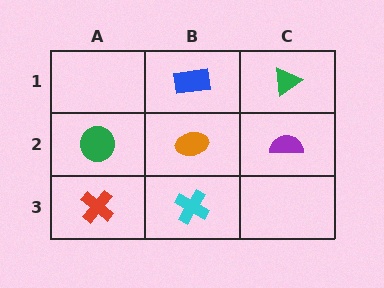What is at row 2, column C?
A purple semicircle.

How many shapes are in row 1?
2 shapes.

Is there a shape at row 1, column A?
No, that cell is empty.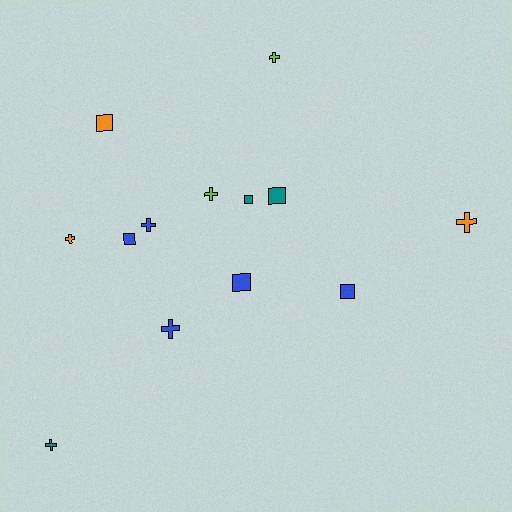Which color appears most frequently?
Blue, with 5 objects.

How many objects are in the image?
There are 13 objects.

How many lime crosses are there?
There are 2 lime crosses.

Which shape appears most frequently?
Cross, with 7 objects.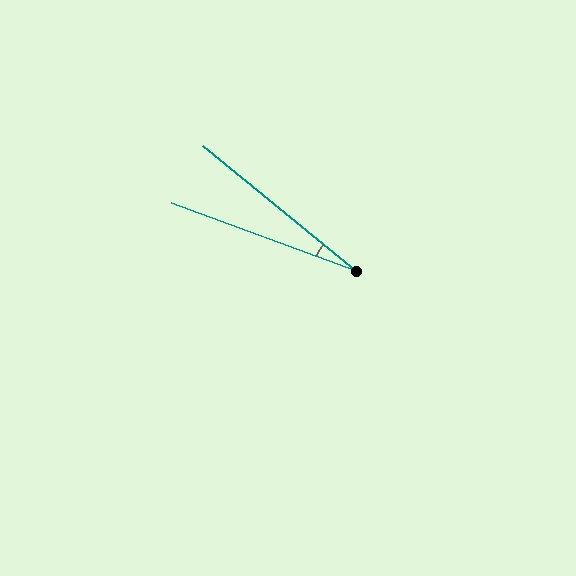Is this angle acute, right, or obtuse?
It is acute.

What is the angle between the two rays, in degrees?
Approximately 19 degrees.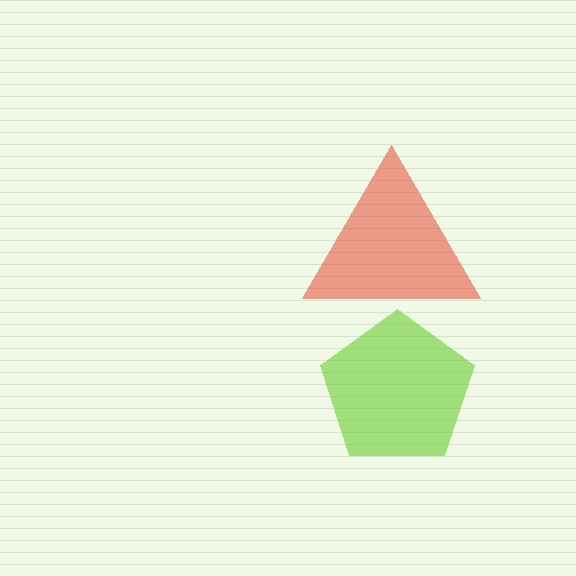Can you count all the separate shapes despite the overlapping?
Yes, there are 2 separate shapes.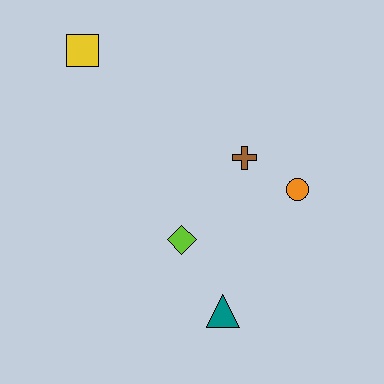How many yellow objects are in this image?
There is 1 yellow object.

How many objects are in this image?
There are 5 objects.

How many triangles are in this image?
There is 1 triangle.